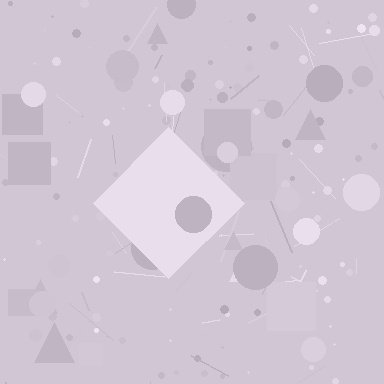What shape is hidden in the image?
A diamond is hidden in the image.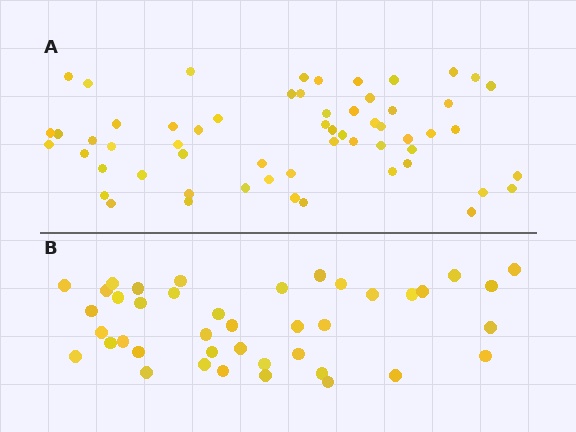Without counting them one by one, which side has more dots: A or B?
Region A (the top region) has more dots.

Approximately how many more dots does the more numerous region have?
Region A has approximately 20 more dots than region B.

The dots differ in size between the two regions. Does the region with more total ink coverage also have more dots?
No. Region B has more total ink coverage because its dots are larger, but region A actually contains more individual dots. Total area can be misleading — the number of items is what matters here.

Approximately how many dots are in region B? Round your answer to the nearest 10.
About 40 dots. (The exact count is 41, which rounds to 40.)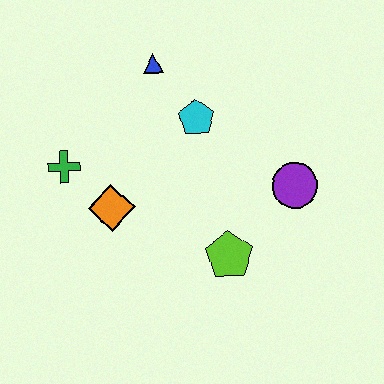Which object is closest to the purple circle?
The lime pentagon is closest to the purple circle.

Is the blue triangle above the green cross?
Yes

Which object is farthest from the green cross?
The purple circle is farthest from the green cross.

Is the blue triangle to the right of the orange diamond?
Yes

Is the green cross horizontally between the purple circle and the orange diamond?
No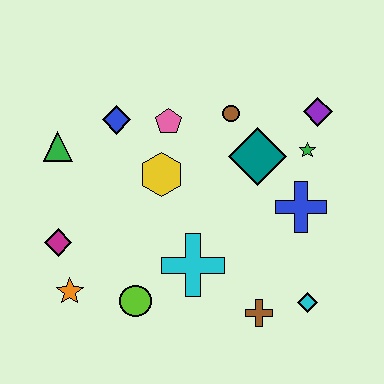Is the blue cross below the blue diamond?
Yes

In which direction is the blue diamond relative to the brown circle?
The blue diamond is to the left of the brown circle.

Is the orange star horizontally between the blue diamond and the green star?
No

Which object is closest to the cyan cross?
The lime circle is closest to the cyan cross.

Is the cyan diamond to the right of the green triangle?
Yes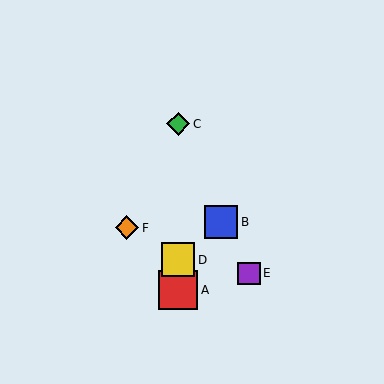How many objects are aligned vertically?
3 objects (A, C, D) are aligned vertically.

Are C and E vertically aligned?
No, C is at x≈178 and E is at x≈249.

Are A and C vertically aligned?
Yes, both are at x≈178.